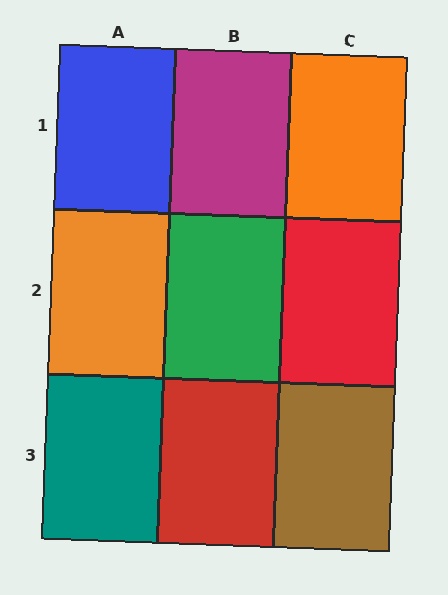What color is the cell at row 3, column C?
Brown.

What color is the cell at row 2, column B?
Green.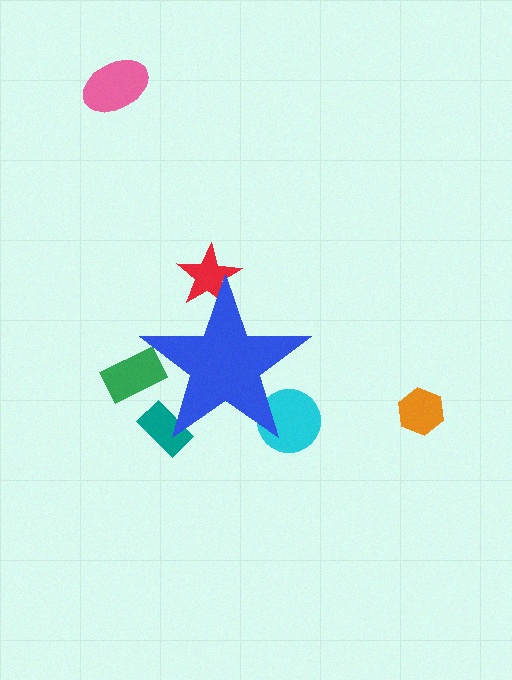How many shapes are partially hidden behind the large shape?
4 shapes are partially hidden.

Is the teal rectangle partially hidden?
Yes, the teal rectangle is partially hidden behind the blue star.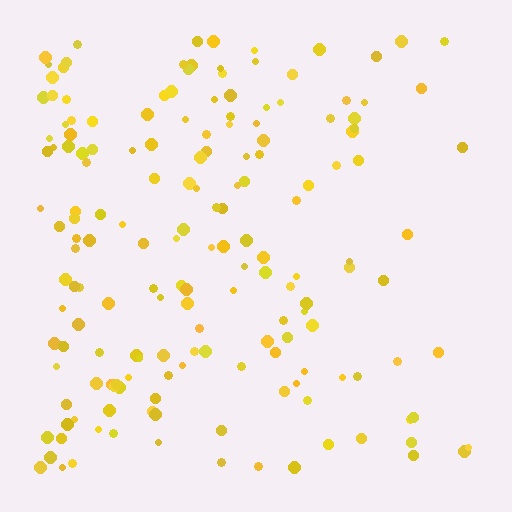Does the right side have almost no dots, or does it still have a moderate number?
Still a moderate number, just noticeably fewer than the left.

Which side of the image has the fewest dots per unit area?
The right.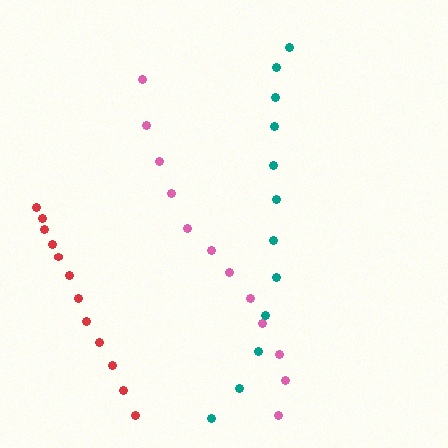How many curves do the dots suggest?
There are 3 distinct paths.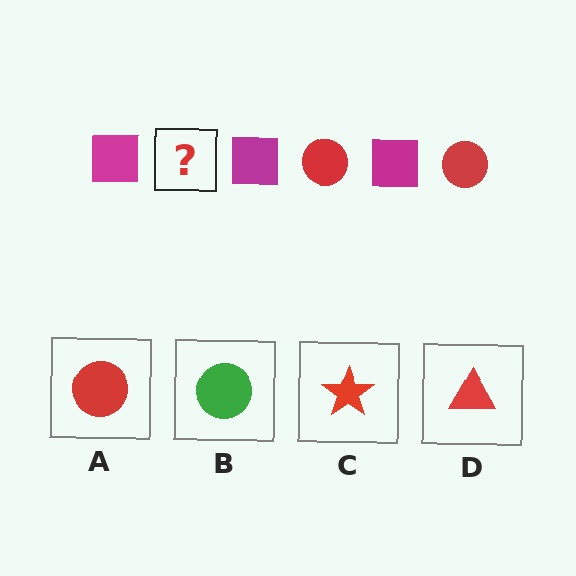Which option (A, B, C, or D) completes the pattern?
A.